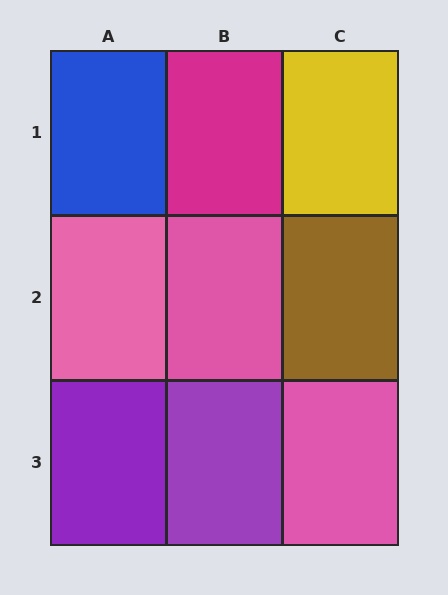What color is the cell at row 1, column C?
Yellow.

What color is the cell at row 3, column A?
Purple.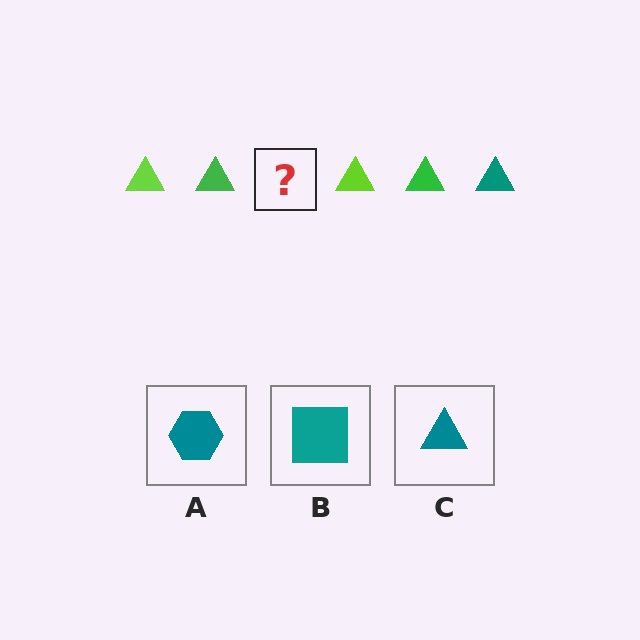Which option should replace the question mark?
Option C.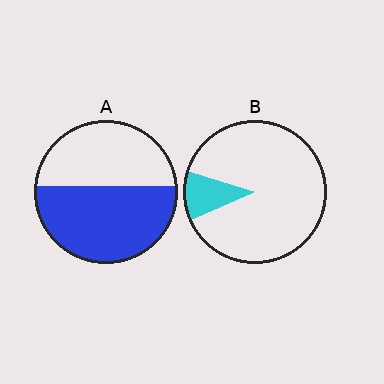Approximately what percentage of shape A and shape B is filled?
A is approximately 55% and B is approximately 10%.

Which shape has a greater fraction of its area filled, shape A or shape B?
Shape A.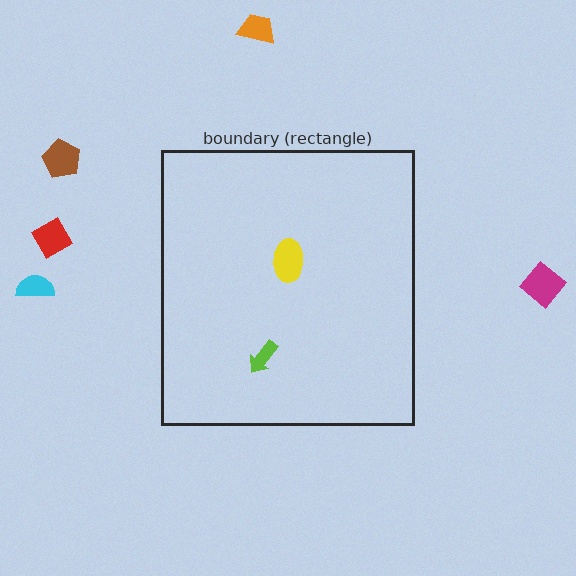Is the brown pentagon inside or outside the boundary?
Outside.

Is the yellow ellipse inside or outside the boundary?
Inside.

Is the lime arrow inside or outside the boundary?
Inside.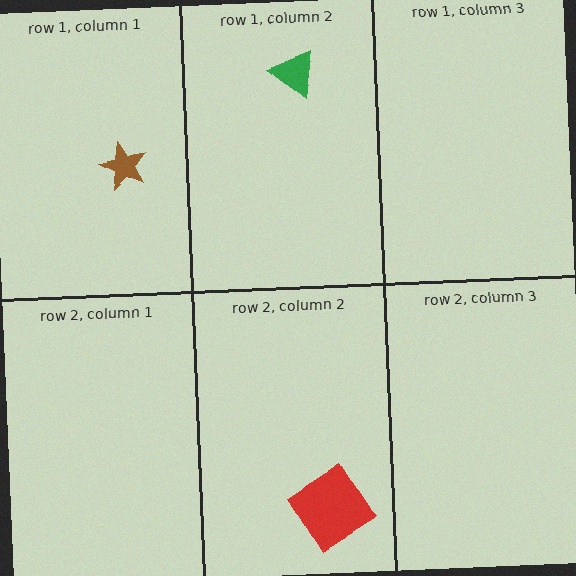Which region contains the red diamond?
The row 2, column 2 region.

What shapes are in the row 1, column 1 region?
The brown star.